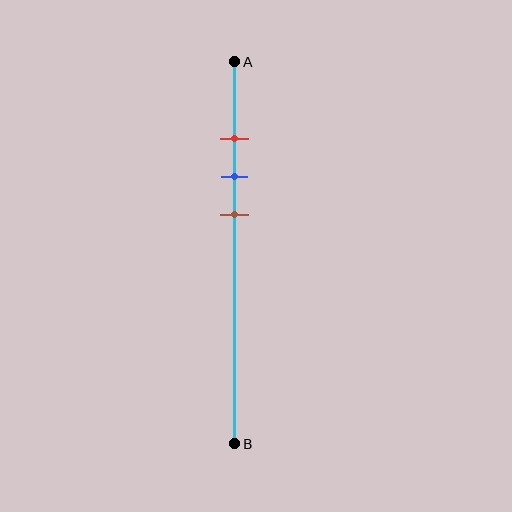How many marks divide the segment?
There are 3 marks dividing the segment.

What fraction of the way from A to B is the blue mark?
The blue mark is approximately 30% (0.3) of the way from A to B.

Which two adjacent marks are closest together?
The red and blue marks are the closest adjacent pair.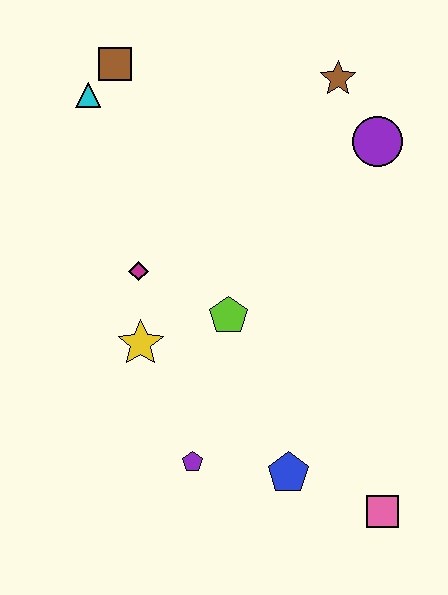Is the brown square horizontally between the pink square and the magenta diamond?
No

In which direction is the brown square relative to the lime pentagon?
The brown square is above the lime pentagon.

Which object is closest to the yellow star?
The magenta diamond is closest to the yellow star.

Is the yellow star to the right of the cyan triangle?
Yes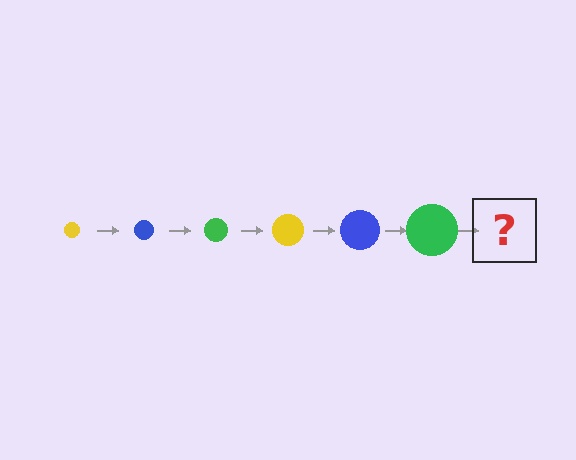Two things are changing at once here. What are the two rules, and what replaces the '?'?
The two rules are that the circle grows larger each step and the color cycles through yellow, blue, and green. The '?' should be a yellow circle, larger than the previous one.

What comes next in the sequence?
The next element should be a yellow circle, larger than the previous one.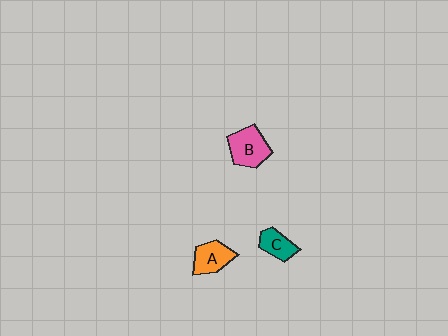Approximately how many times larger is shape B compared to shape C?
Approximately 1.6 times.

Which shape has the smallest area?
Shape C (teal).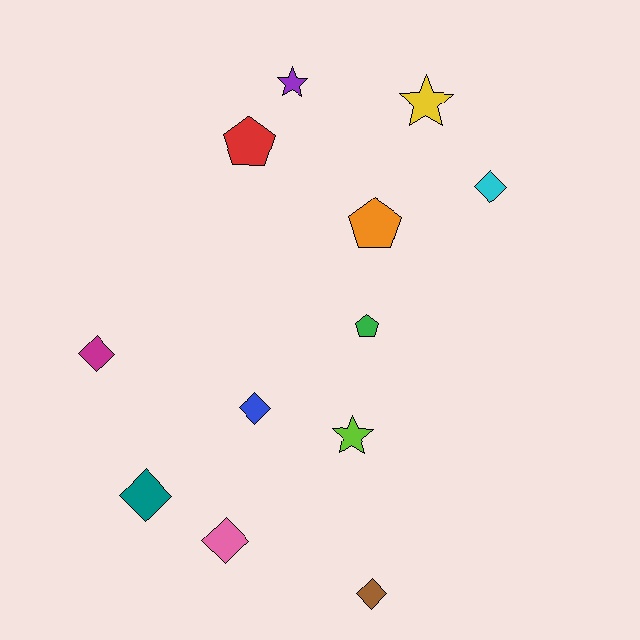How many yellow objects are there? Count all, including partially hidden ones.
There is 1 yellow object.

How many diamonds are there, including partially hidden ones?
There are 6 diamonds.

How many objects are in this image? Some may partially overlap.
There are 12 objects.